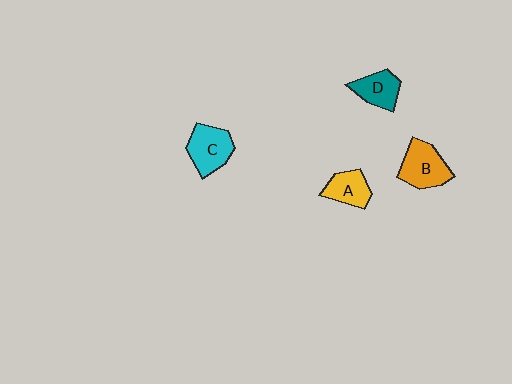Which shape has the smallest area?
Shape A (yellow).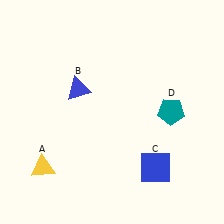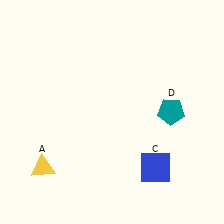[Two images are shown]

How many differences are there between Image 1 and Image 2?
There is 1 difference between the two images.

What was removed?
The blue triangle (B) was removed in Image 2.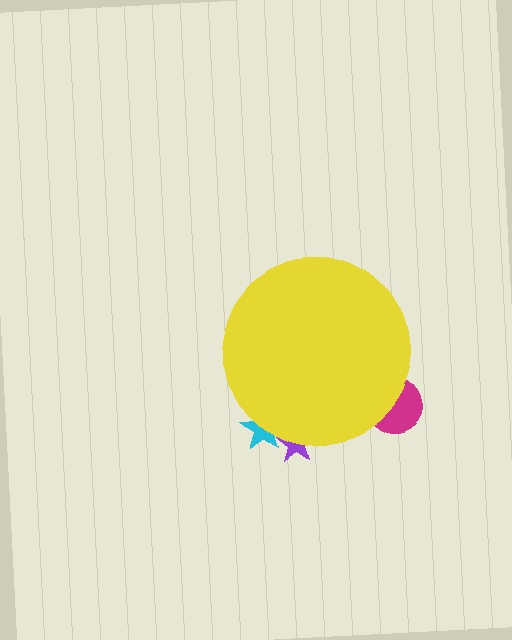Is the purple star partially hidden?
Yes, the purple star is partially hidden behind the yellow circle.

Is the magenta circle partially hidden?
Yes, the magenta circle is partially hidden behind the yellow circle.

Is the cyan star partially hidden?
Yes, the cyan star is partially hidden behind the yellow circle.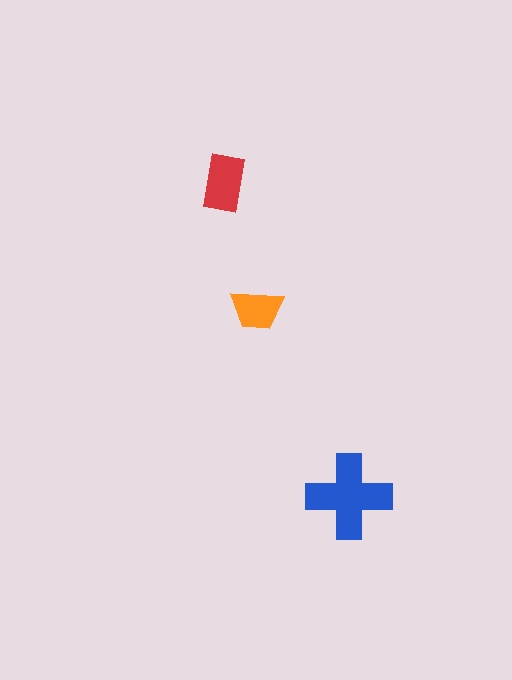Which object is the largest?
The blue cross.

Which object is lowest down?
The blue cross is bottommost.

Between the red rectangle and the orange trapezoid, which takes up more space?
The red rectangle.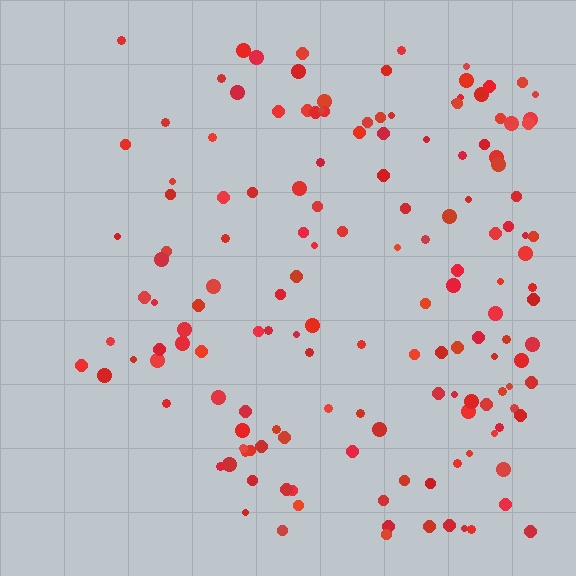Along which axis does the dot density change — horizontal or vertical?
Horizontal.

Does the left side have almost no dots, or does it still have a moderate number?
Still a moderate number, just noticeably fewer than the right.